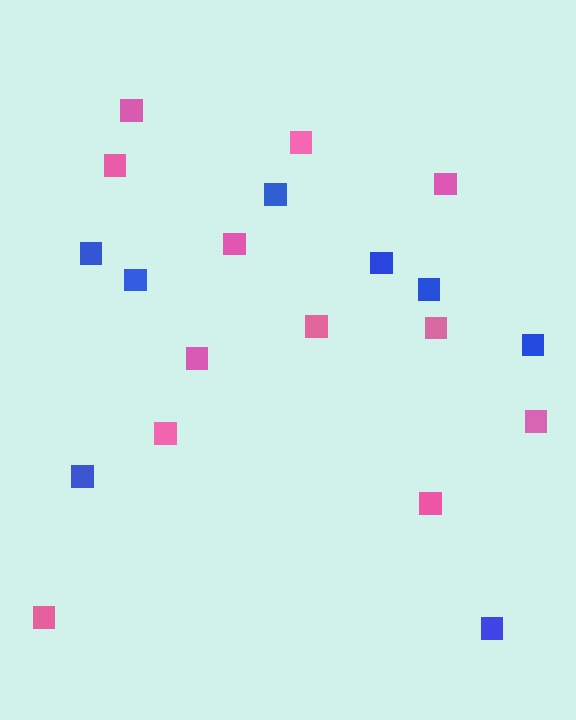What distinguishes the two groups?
There are 2 groups: one group of blue squares (8) and one group of pink squares (12).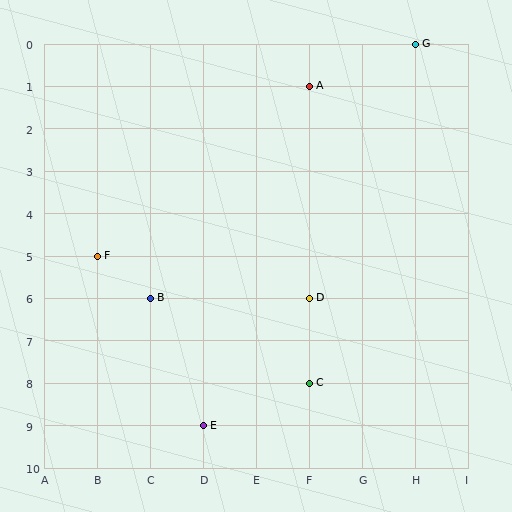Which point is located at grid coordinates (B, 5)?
Point F is at (B, 5).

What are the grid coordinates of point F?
Point F is at grid coordinates (B, 5).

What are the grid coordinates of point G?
Point G is at grid coordinates (H, 0).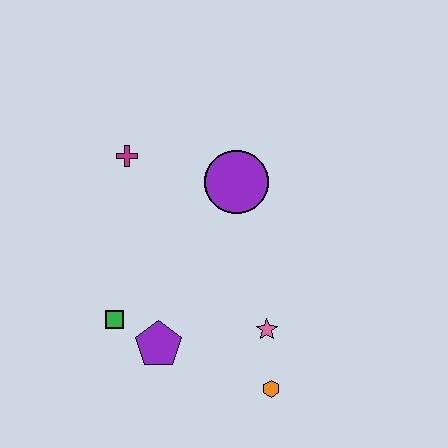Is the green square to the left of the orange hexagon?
Yes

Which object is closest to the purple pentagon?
The green square is closest to the purple pentagon.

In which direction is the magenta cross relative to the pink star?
The magenta cross is above the pink star.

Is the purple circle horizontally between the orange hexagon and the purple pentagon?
Yes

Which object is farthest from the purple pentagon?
The magenta cross is farthest from the purple pentagon.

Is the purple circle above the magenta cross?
No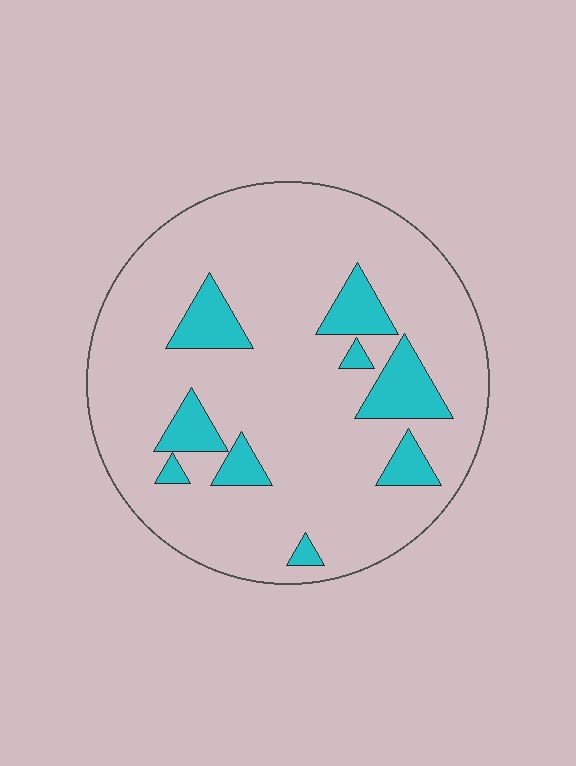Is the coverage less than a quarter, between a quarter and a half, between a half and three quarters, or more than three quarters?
Less than a quarter.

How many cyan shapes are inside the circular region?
9.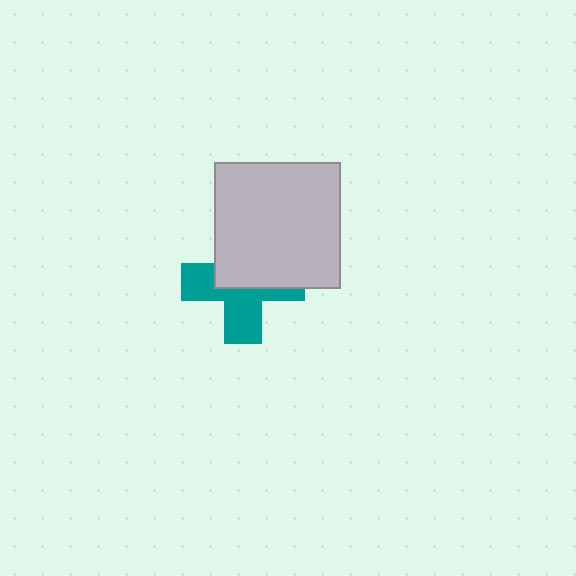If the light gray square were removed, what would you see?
You would see the complete teal cross.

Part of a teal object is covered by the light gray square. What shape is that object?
It is a cross.